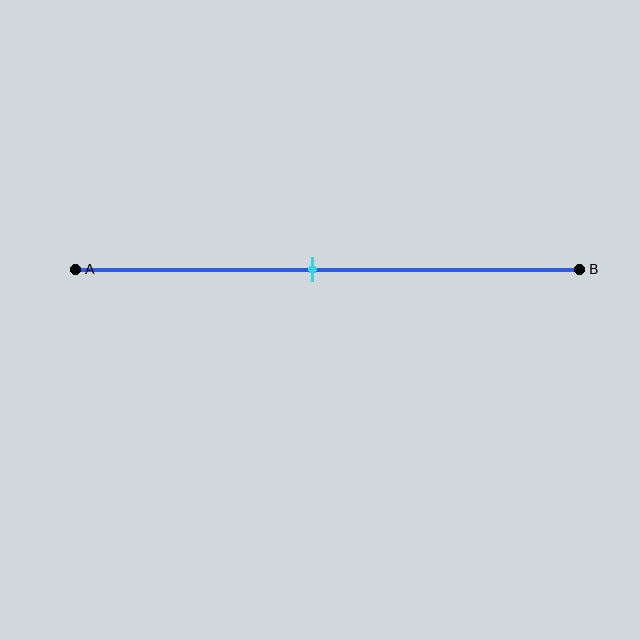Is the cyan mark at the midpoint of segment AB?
No, the mark is at about 45% from A, not at the 50% midpoint.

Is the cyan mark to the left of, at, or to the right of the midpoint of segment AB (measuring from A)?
The cyan mark is to the left of the midpoint of segment AB.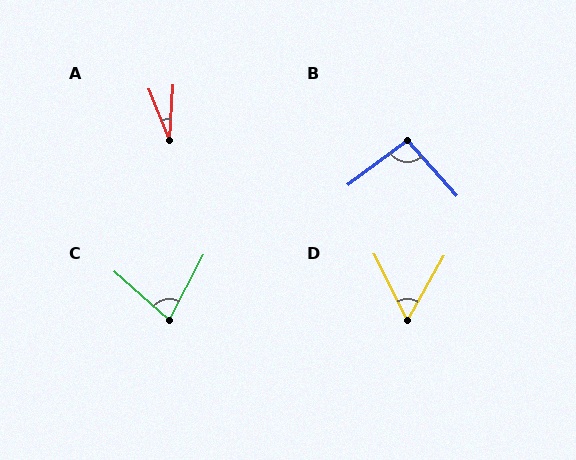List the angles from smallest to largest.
A (26°), D (56°), C (76°), B (95°).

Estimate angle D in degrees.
Approximately 56 degrees.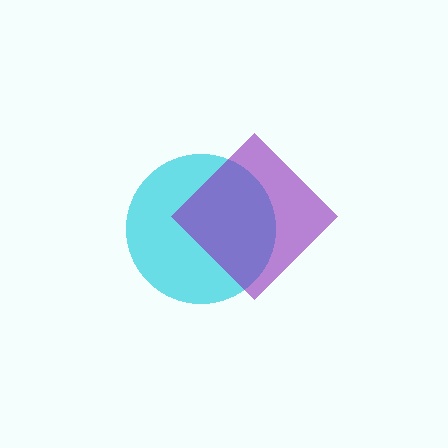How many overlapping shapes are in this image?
There are 2 overlapping shapes in the image.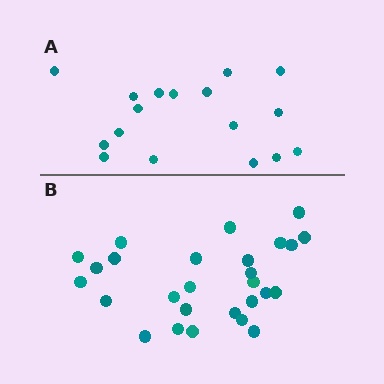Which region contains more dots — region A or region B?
Region B (the bottom region) has more dots.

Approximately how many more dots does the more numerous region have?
Region B has roughly 10 or so more dots than region A.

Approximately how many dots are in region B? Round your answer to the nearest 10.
About 30 dots. (The exact count is 27, which rounds to 30.)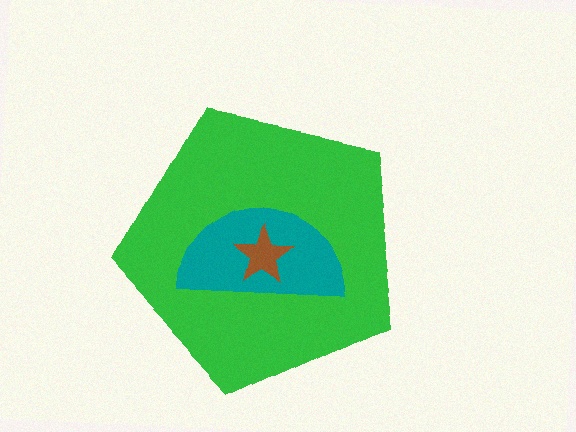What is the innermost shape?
The brown star.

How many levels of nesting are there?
3.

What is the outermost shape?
The green pentagon.